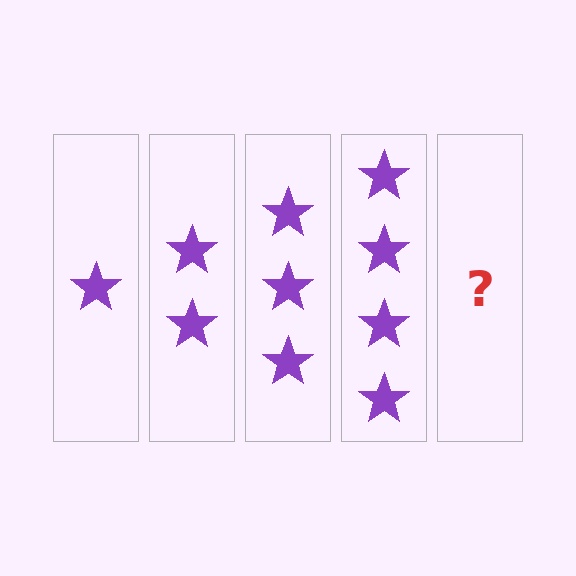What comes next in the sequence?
The next element should be 5 stars.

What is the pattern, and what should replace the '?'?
The pattern is that each step adds one more star. The '?' should be 5 stars.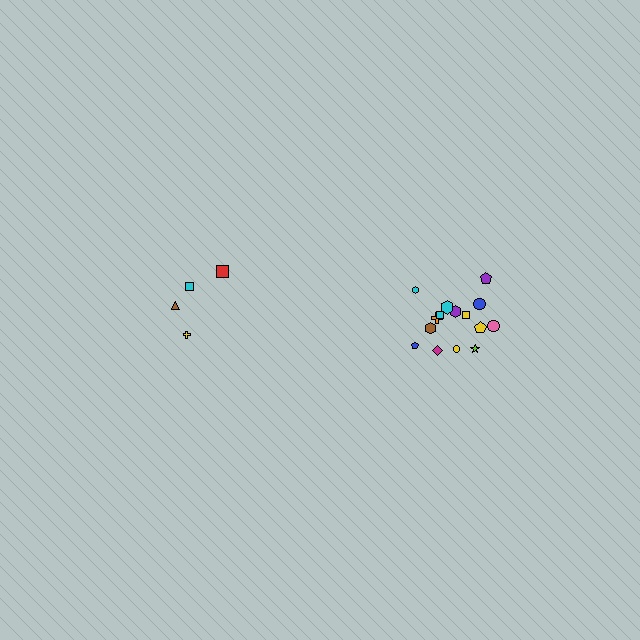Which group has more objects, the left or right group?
The right group.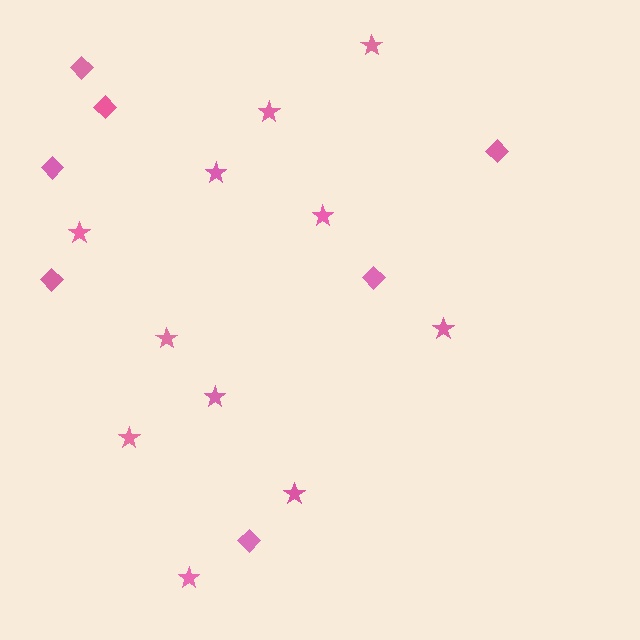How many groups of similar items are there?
There are 2 groups: one group of diamonds (7) and one group of stars (11).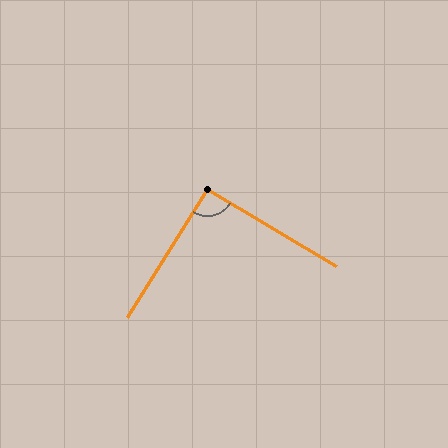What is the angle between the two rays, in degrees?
Approximately 91 degrees.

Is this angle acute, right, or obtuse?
It is approximately a right angle.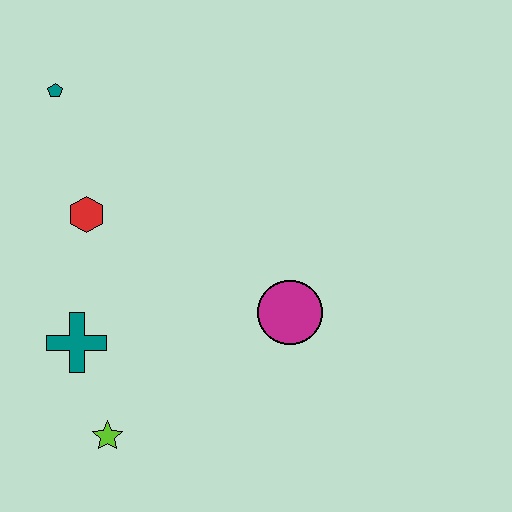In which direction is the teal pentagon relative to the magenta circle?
The teal pentagon is to the left of the magenta circle.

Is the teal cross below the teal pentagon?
Yes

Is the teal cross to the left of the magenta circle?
Yes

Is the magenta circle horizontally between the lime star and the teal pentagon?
No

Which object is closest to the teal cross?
The lime star is closest to the teal cross.